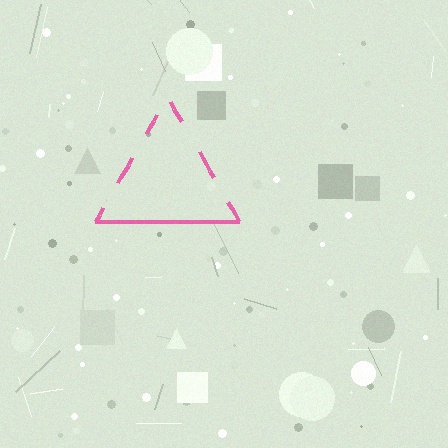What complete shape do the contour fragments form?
The contour fragments form a triangle.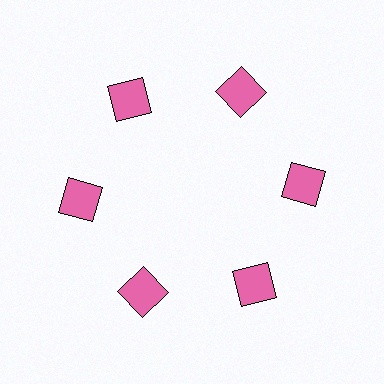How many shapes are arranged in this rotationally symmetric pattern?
There are 6 shapes, arranged in 6 groups of 1.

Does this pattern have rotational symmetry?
Yes, this pattern has 6-fold rotational symmetry. It looks the same after rotating 60 degrees around the center.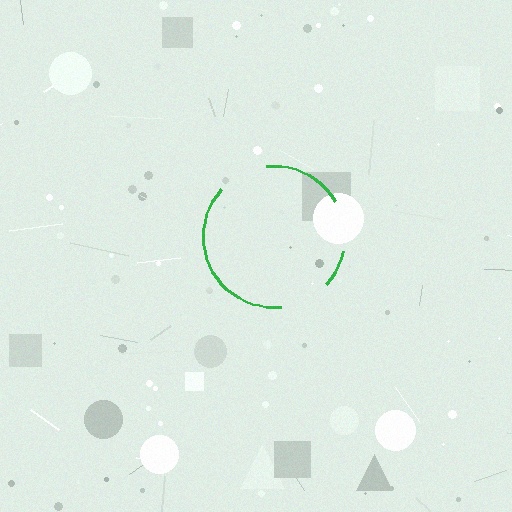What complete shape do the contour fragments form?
The contour fragments form a circle.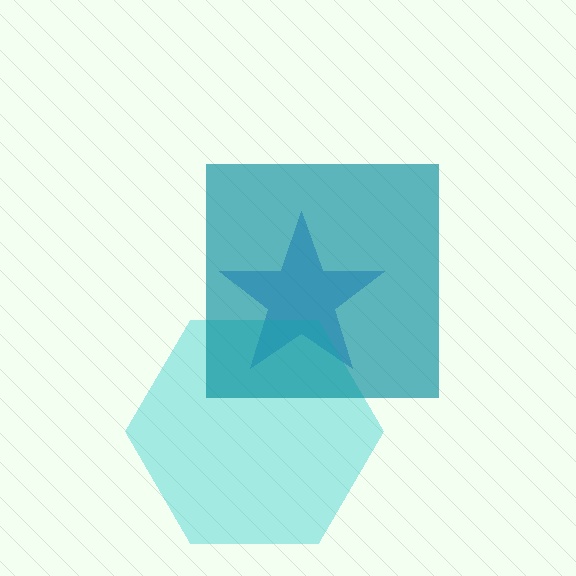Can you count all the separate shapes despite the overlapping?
Yes, there are 3 separate shapes.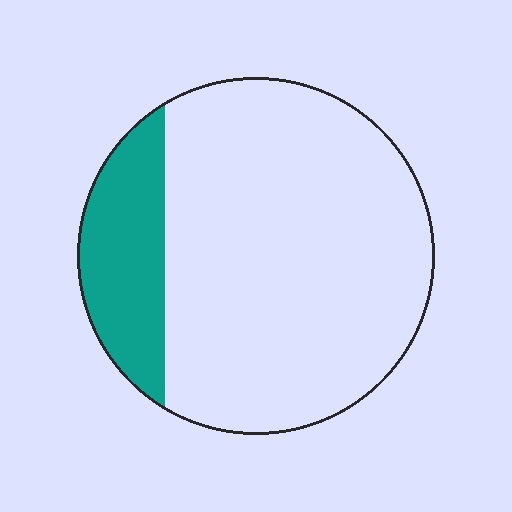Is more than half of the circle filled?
No.